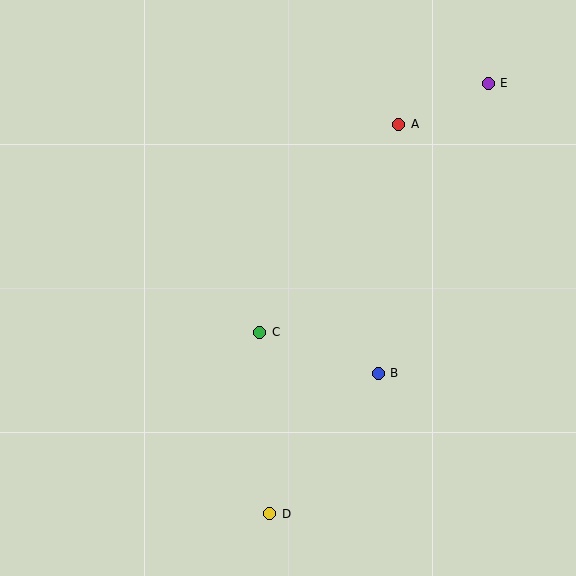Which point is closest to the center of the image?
Point C at (260, 332) is closest to the center.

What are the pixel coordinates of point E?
Point E is at (488, 83).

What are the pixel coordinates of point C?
Point C is at (260, 332).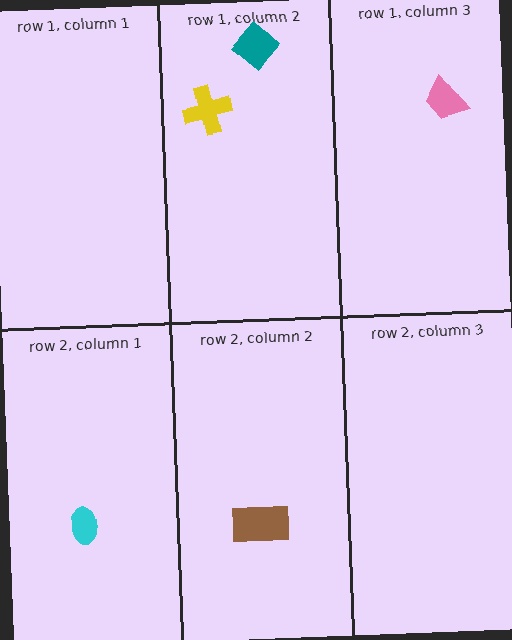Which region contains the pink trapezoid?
The row 1, column 3 region.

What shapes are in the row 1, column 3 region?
The pink trapezoid.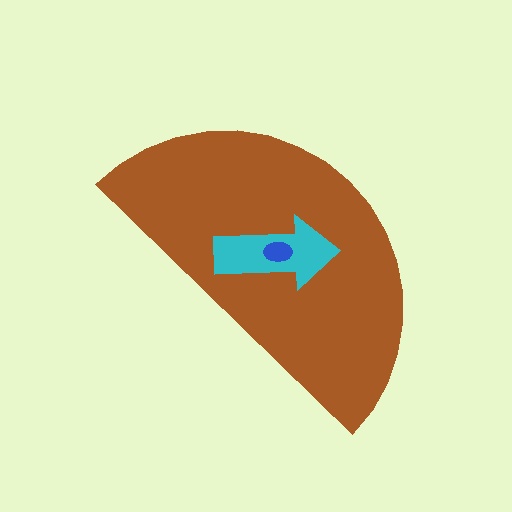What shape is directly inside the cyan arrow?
The blue ellipse.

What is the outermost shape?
The brown semicircle.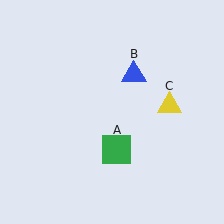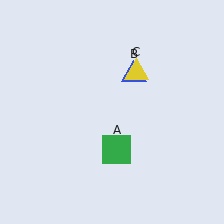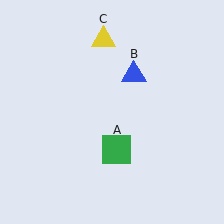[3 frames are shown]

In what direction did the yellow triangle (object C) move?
The yellow triangle (object C) moved up and to the left.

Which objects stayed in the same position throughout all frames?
Green square (object A) and blue triangle (object B) remained stationary.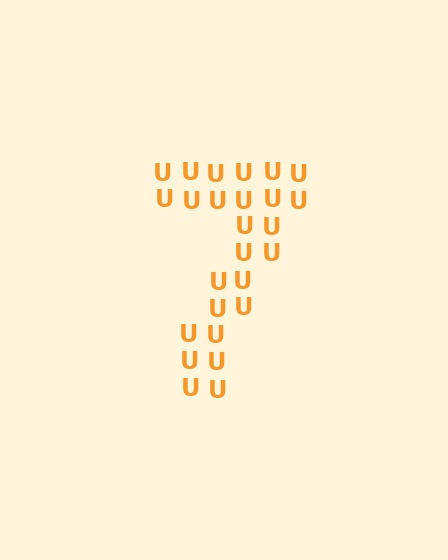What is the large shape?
The large shape is the digit 7.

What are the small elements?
The small elements are letter U's.